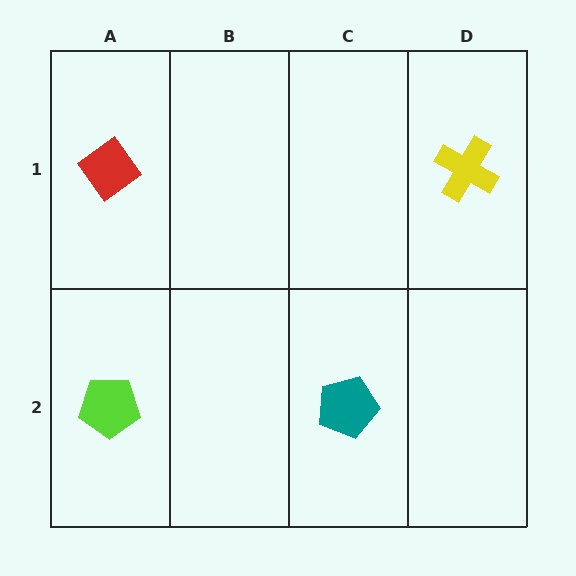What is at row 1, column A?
A red diamond.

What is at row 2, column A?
A lime pentagon.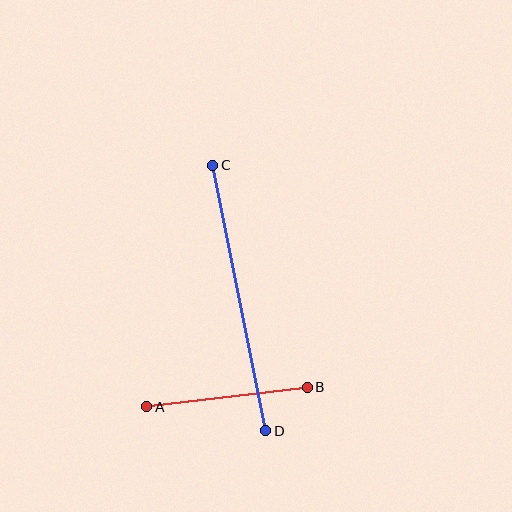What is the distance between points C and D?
The distance is approximately 271 pixels.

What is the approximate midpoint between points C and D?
The midpoint is at approximately (239, 298) pixels.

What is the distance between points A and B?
The distance is approximately 162 pixels.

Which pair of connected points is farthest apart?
Points C and D are farthest apart.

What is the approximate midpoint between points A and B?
The midpoint is at approximately (227, 397) pixels.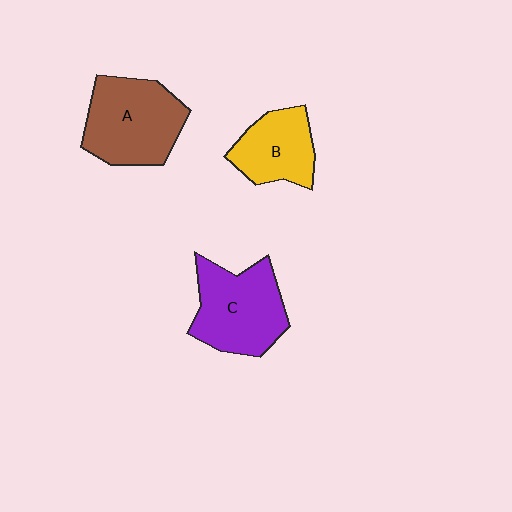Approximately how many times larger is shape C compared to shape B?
Approximately 1.4 times.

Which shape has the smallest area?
Shape B (yellow).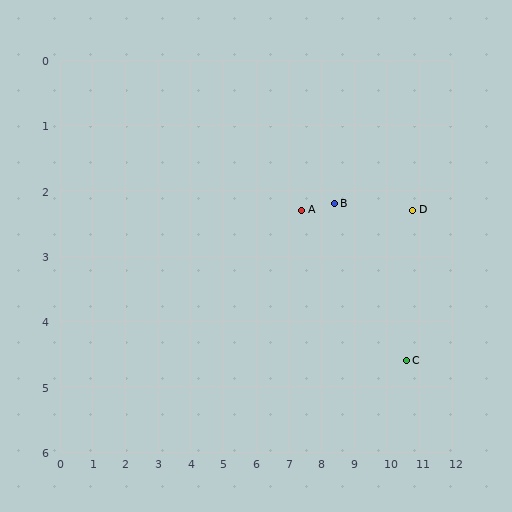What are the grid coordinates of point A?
Point A is at approximately (7.4, 2.3).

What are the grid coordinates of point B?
Point B is at approximately (8.4, 2.2).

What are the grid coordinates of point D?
Point D is at approximately (10.8, 2.3).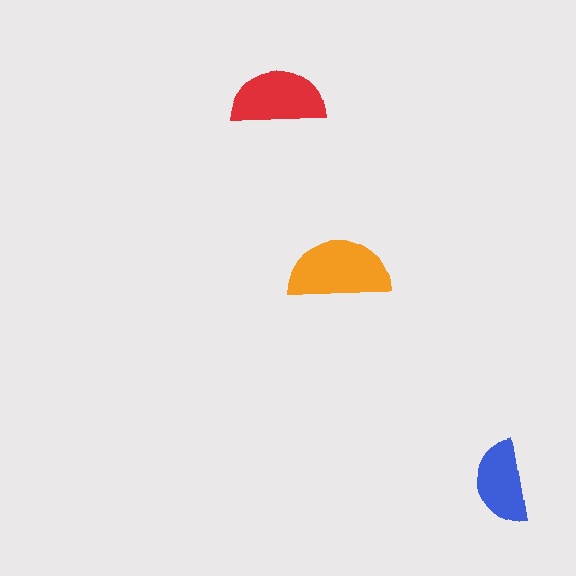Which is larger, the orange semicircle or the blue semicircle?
The orange one.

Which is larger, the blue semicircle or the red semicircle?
The red one.